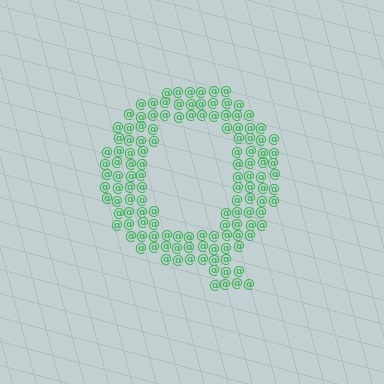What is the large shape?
The large shape is the letter Q.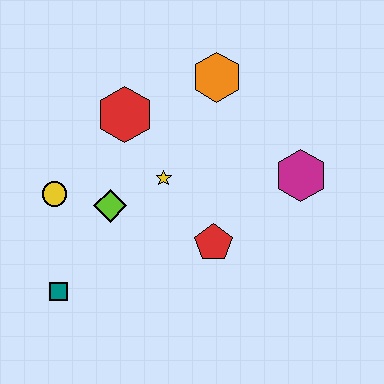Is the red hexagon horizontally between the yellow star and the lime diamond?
Yes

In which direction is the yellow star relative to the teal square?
The yellow star is above the teal square.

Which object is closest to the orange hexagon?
The red hexagon is closest to the orange hexagon.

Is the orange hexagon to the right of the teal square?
Yes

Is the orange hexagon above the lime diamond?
Yes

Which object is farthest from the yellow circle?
The magenta hexagon is farthest from the yellow circle.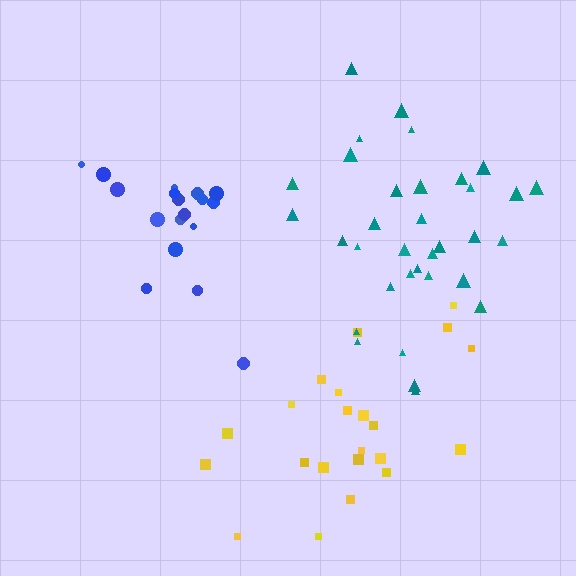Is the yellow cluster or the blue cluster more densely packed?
Blue.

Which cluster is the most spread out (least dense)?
Yellow.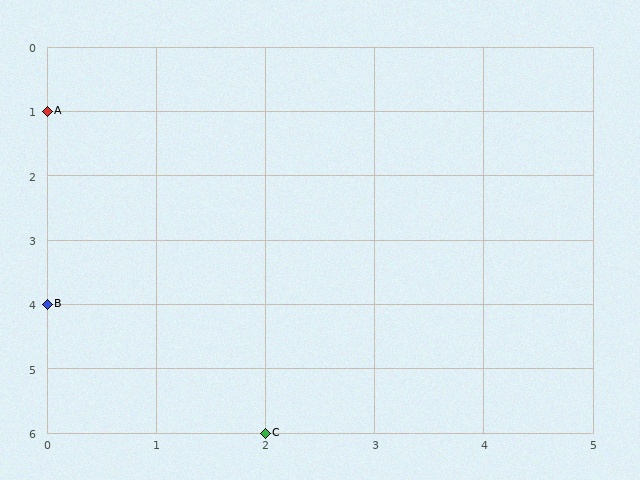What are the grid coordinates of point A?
Point A is at grid coordinates (0, 1).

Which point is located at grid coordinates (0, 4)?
Point B is at (0, 4).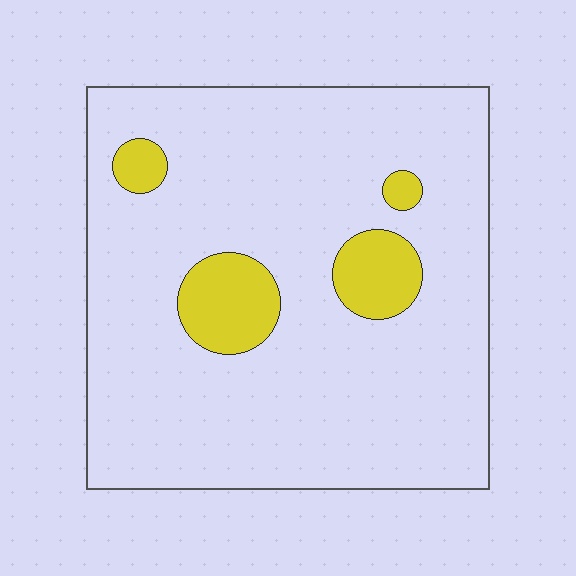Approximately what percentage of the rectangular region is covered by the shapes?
Approximately 10%.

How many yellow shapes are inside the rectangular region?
4.